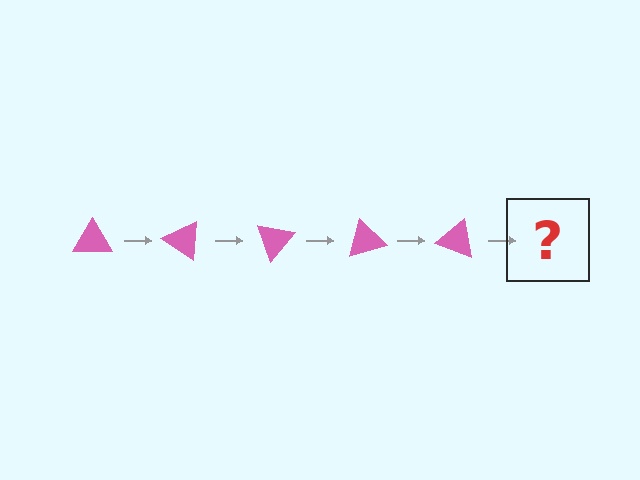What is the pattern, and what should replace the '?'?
The pattern is that the triangle rotates 35 degrees each step. The '?' should be a pink triangle rotated 175 degrees.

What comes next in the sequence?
The next element should be a pink triangle rotated 175 degrees.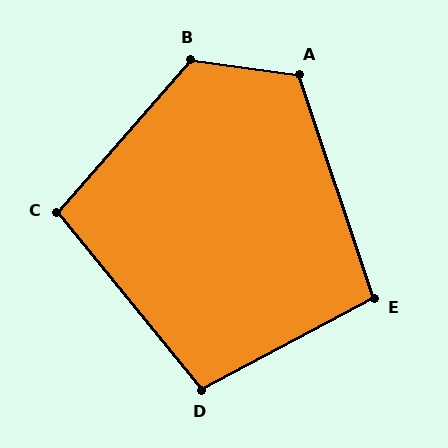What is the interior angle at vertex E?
Approximately 100 degrees (obtuse).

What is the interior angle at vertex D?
Approximately 101 degrees (obtuse).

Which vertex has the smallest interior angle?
C, at approximately 100 degrees.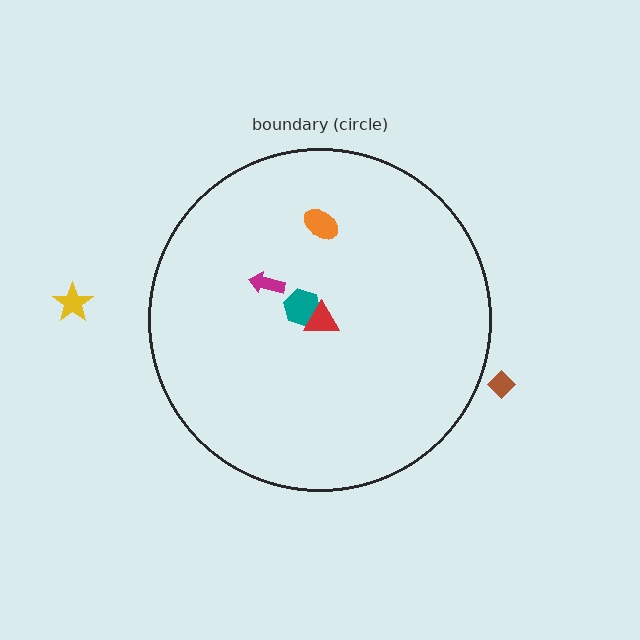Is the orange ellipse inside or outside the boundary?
Inside.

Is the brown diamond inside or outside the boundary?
Outside.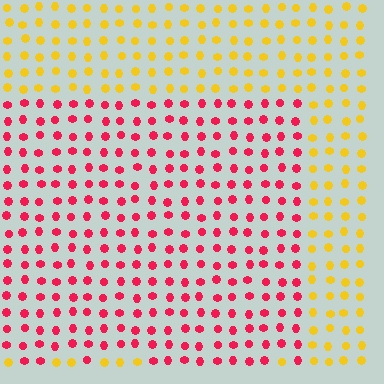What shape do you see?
I see a rectangle.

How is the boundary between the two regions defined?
The boundary is defined purely by a slight shift in hue (about 64 degrees). Spacing, size, and orientation are identical on both sides.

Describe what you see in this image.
The image is filled with small yellow elements in a uniform arrangement. A rectangle-shaped region is visible where the elements are tinted to a slightly different hue, forming a subtle color boundary.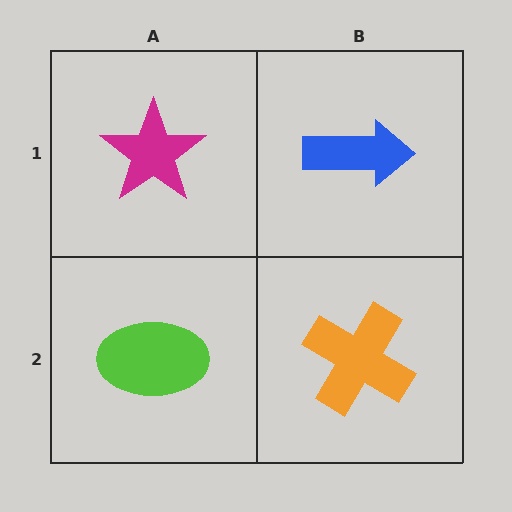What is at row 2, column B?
An orange cross.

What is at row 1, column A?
A magenta star.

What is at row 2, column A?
A lime ellipse.